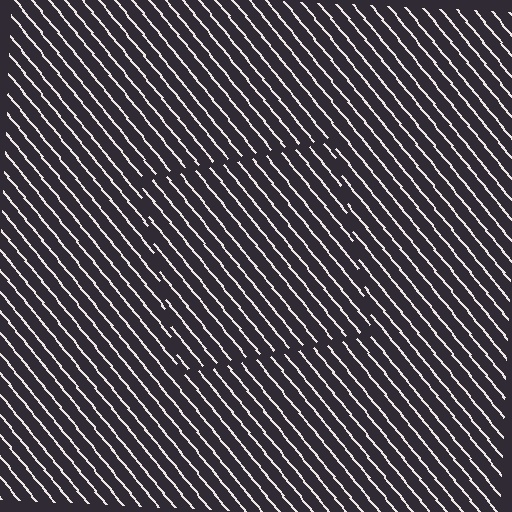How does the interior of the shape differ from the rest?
The interior of the shape contains the same grating, shifted by half a period — the contour is defined by the phase discontinuity where line-ends from the inner and outer gratings abut.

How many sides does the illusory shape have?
4 sides — the line-ends trace a square.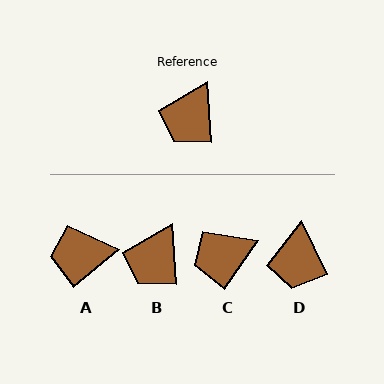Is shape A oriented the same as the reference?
No, it is off by about 54 degrees.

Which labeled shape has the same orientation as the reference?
B.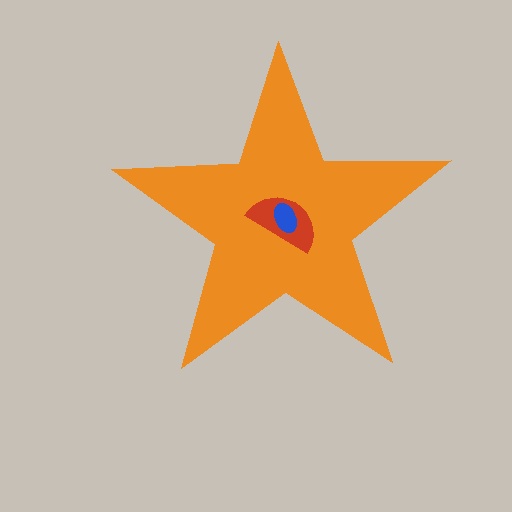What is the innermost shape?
The blue ellipse.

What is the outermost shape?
The orange star.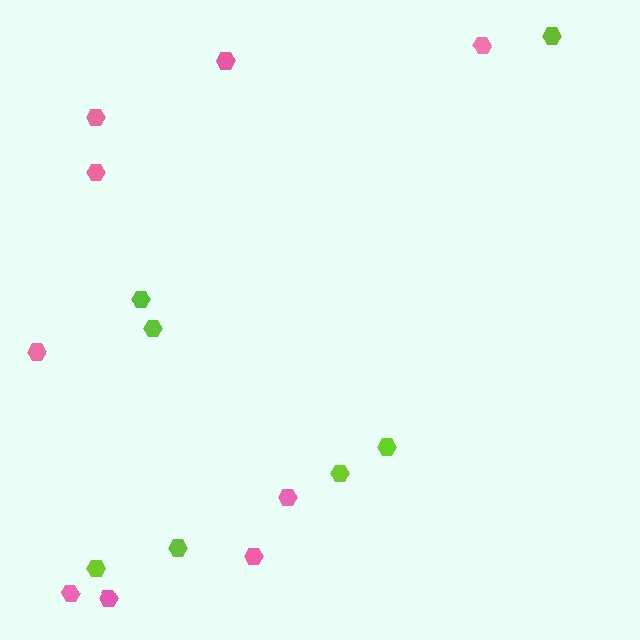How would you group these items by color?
There are 2 groups: one group of pink hexagons (9) and one group of lime hexagons (7).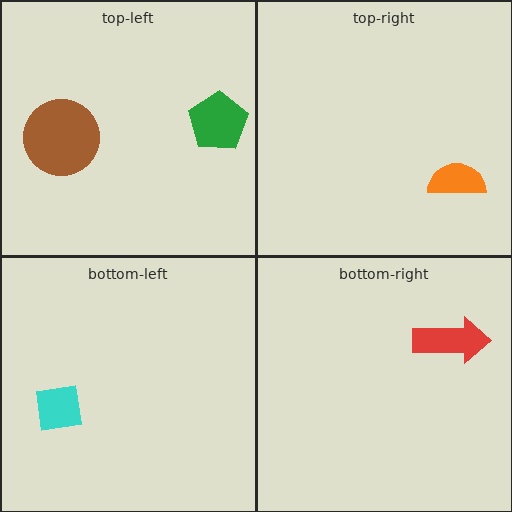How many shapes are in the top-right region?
1.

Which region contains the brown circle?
The top-left region.